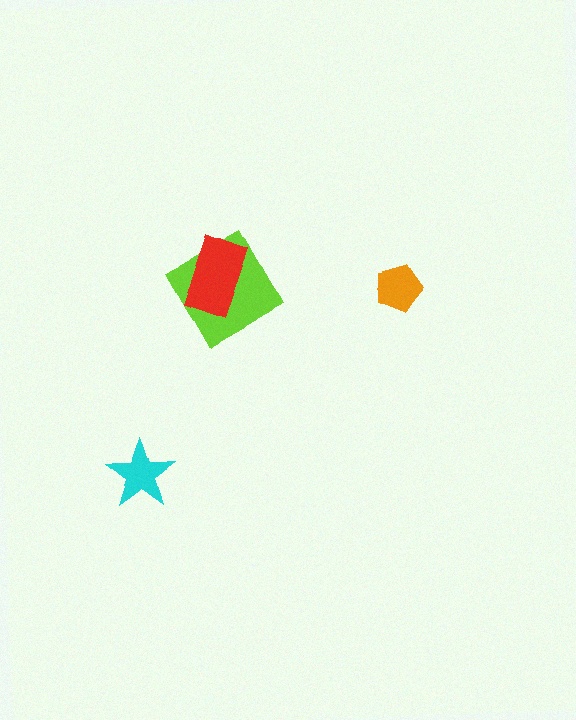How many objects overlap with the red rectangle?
1 object overlaps with the red rectangle.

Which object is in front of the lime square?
The red rectangle is in front of the lime square.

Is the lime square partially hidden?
Yes, it is partially covered by another shape.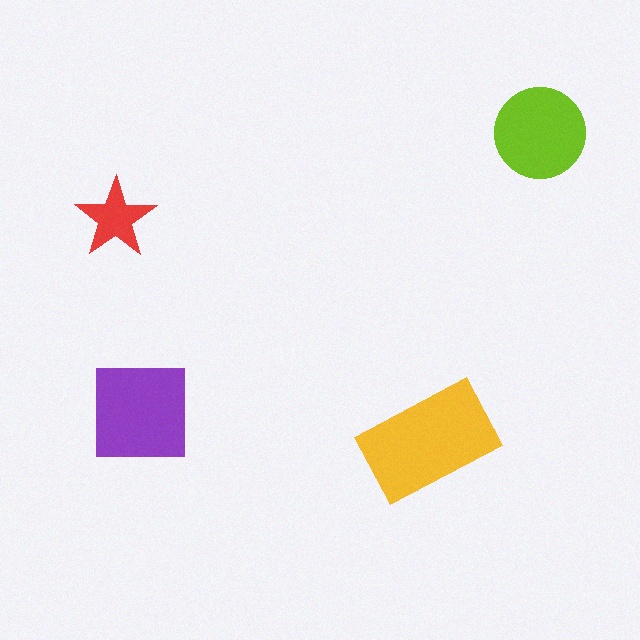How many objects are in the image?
There are 4 objects in the image.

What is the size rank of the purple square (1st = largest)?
2nd.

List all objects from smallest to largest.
The red star, the lime circle, the purple square, the yellow rectangle.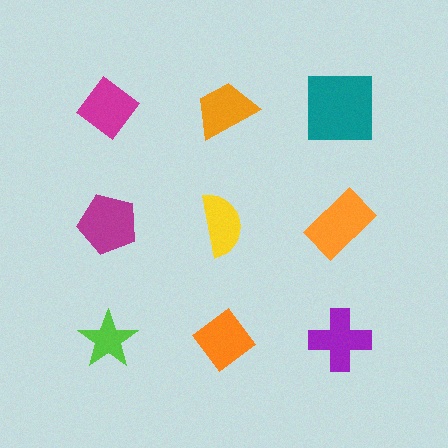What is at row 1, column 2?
An orange trapezoid.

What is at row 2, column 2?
A yellow semicircle.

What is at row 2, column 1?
A magenta pentagon.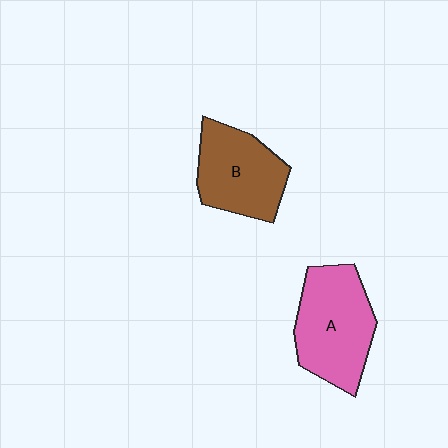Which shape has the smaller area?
Shape B (brown).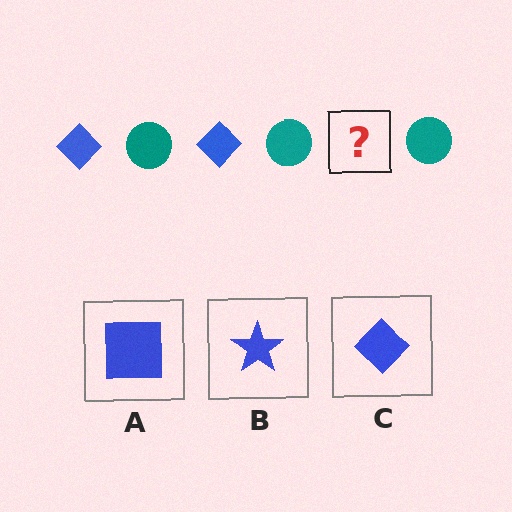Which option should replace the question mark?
Option C.